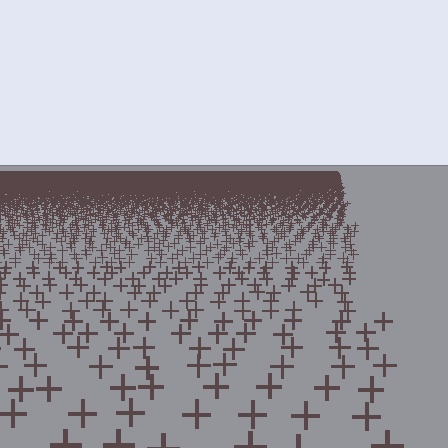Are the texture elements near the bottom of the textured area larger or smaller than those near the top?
Larger. Near the bottom, elements are closer to the viewer and appear at a bigger on-screen size.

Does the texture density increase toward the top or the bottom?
Density increases toward the top.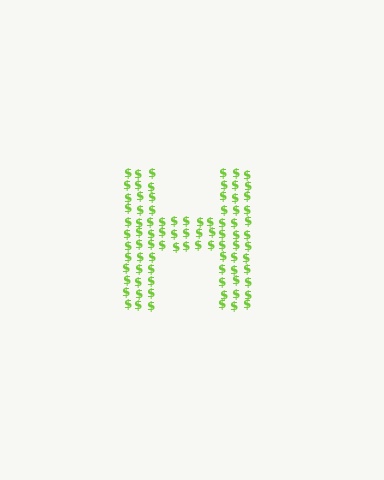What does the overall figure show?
The overall figure shows the letter H.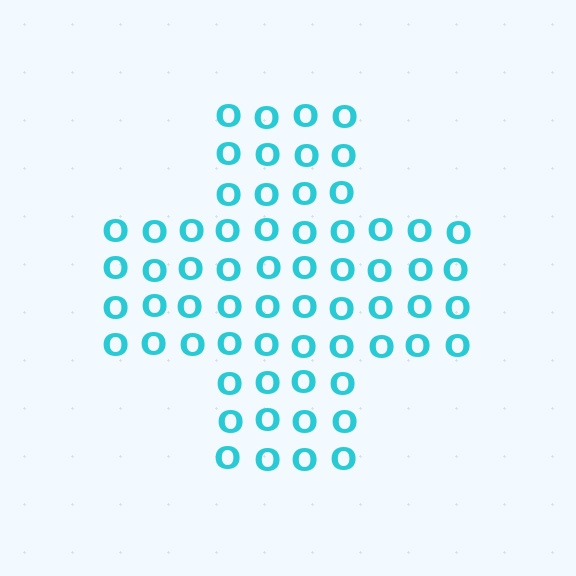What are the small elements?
The small elements are letter O's.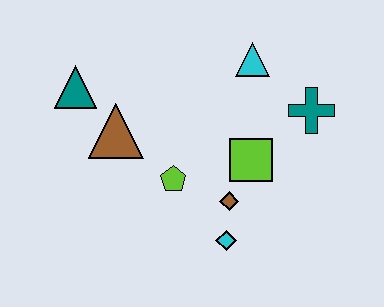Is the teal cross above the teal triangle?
No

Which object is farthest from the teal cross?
The teal triangle is farthest from the teal cross.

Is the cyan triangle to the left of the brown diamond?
No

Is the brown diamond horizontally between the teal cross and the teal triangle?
Yes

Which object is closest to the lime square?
The brown diamond is closest to the lime square.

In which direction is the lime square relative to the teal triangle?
The lime square is to the right of the teal triangle.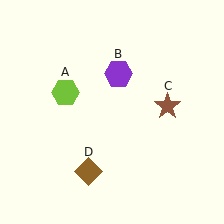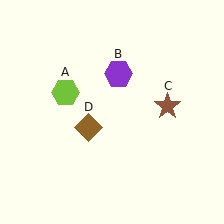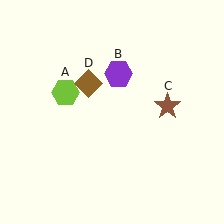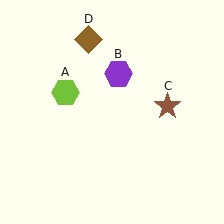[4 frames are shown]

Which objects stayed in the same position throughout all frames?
Lime hexagon (object A) and purple hexagon (object B) and brown star (object C) remained stationary.